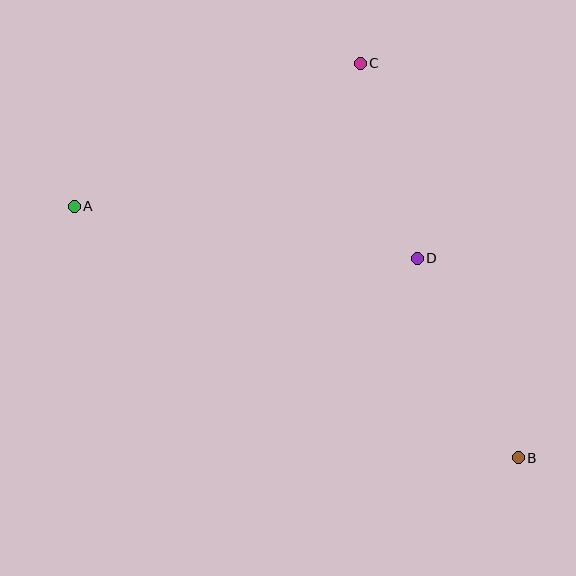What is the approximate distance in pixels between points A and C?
The distance between A and C is approximately 320 pixels.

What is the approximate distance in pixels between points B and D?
The distance between B and D is approximately 223 pixels.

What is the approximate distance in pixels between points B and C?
The distance between B and C is approximately 425 pixels.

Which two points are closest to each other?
Points C and D are closest to each other.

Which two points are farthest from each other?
Points A and B are farthest from each other.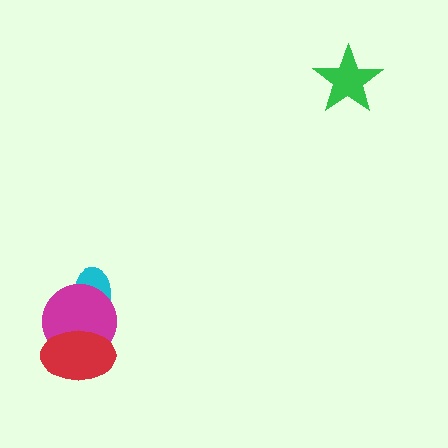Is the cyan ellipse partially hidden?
Yes, it is partially covered by another shape.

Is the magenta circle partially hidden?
Yes, it is partially covered by another shape.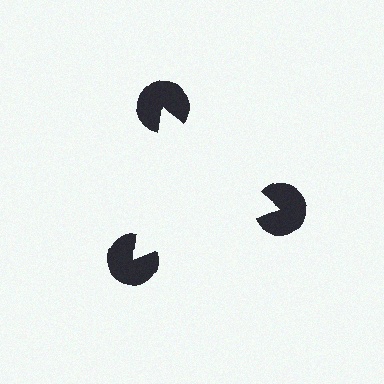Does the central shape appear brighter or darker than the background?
It typically appears slightly brighter than the background, even though no actual brightness change is drawn.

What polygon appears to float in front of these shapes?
An illusory triangle — its edges are inferred from the aligned wedge cuts in the pac-man discs, not physically drawn.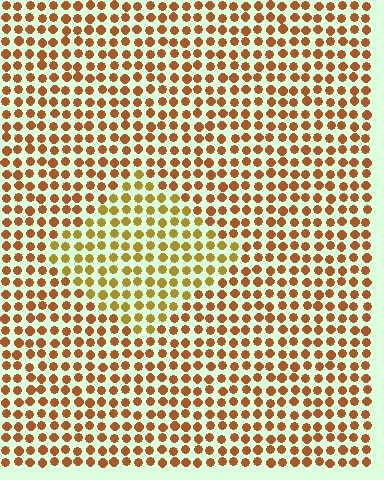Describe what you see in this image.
The image is filled with small brown elements in a uniform arrangement. A diamond-shaped region is visible where the elements are tinted to a slightly different hue, forming a subtle color boundary.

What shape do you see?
I see a diamond.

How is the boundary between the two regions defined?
The boundary is defined purely by a slight shift in hue (about 28 degrees). Spacing, size, and orientation are identical on both sides.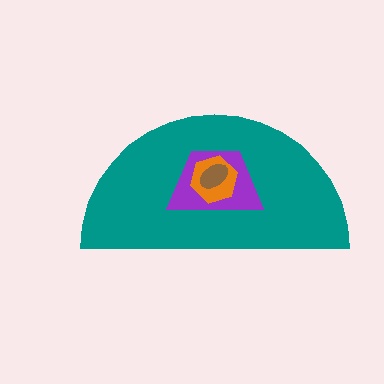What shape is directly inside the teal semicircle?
The purple trapezoid.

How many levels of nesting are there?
4.